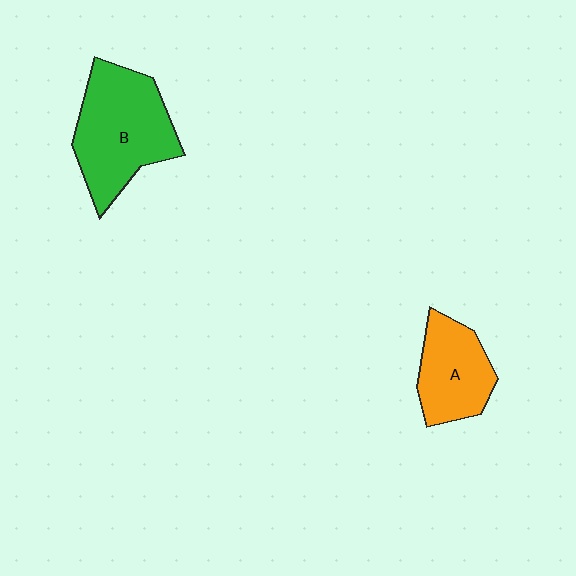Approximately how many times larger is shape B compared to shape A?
Approximately 1.6 times.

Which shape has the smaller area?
Shape A (orange).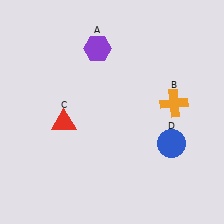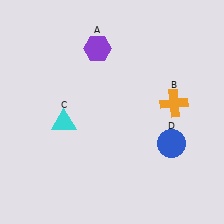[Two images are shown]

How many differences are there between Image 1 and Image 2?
There is 1 difference between the two images.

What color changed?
The triangle (C) changed from red in Image 1 to cyan in Image 2.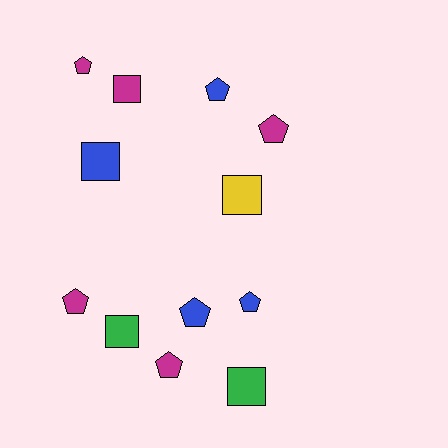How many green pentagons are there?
There are no green pentagons.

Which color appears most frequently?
Magenta, with 5 objects.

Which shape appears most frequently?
Pentagon, with 7 objects.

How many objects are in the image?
There are 12 objects.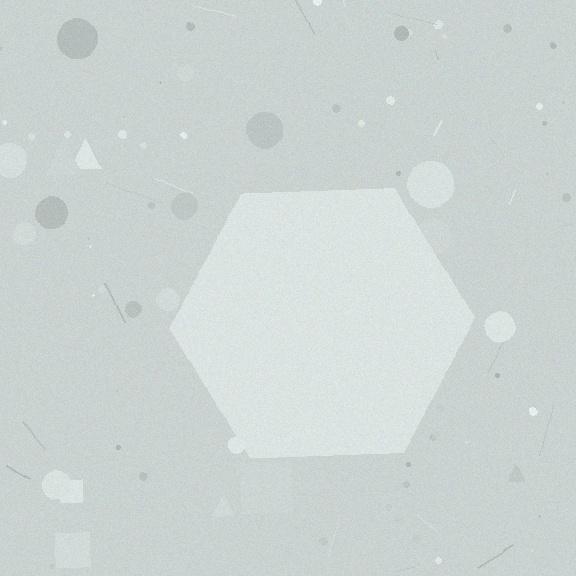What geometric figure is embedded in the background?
A hexagon is embedded in the background.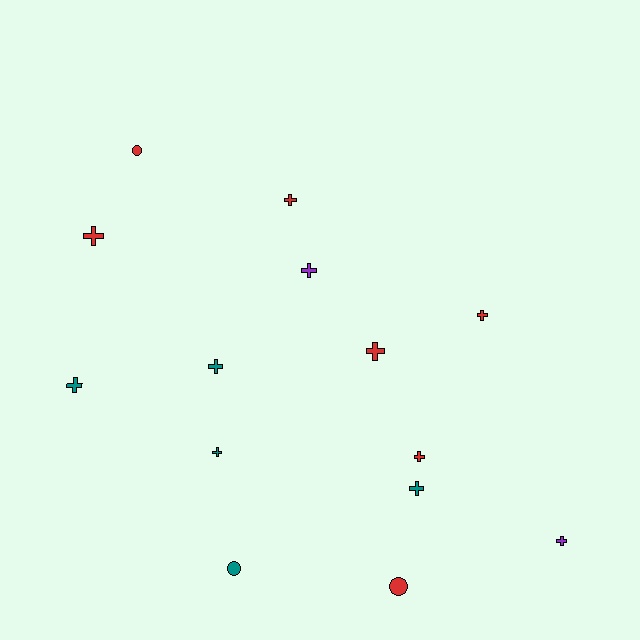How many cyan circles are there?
There are no cyan circles.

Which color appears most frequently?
Red, with 7 objects.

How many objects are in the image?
There are 14 objects.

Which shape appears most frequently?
Cross, with 11 objects.